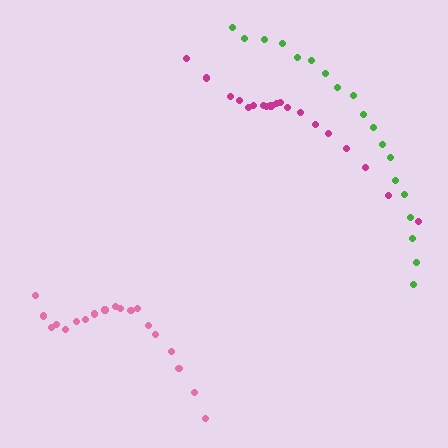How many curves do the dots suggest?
There are 3 distinct paths.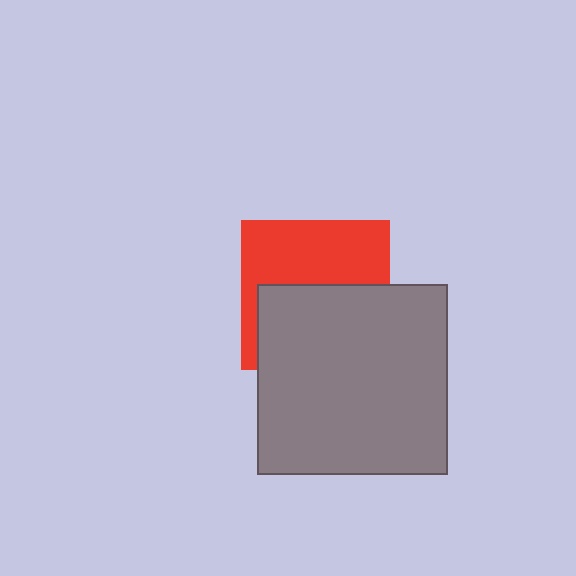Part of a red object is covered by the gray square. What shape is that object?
It is a square.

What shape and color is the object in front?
The object in front is a gray square.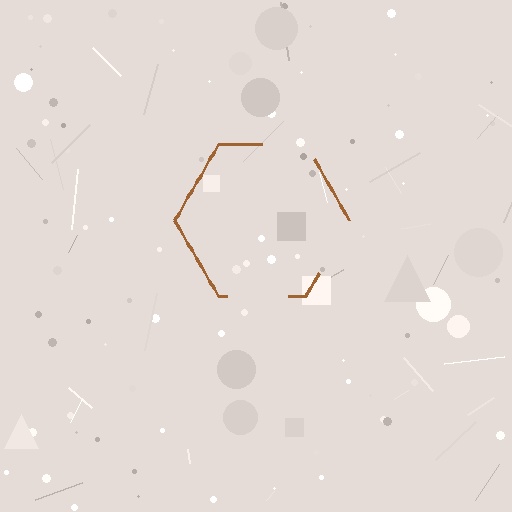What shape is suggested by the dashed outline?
The dashed outline suggests a hexagon.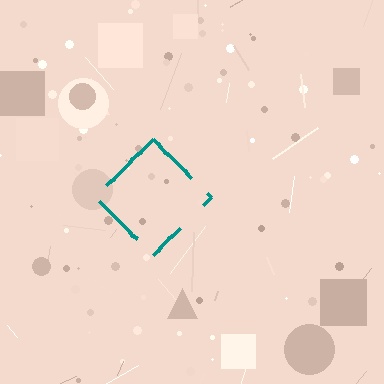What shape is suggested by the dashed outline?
The dashed outline suggests a diamond.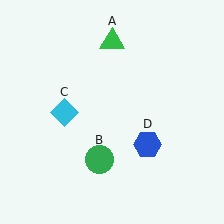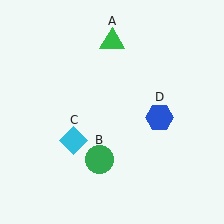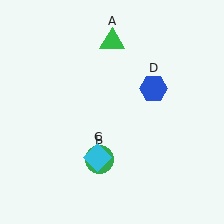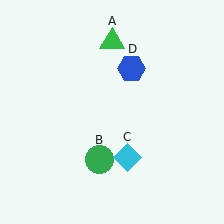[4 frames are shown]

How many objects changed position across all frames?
2 objects changed position: cyan diamond (object C), blue hexagon (object D).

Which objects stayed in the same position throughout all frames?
Green triangle (object A) and green circle (object B) remained stationary.